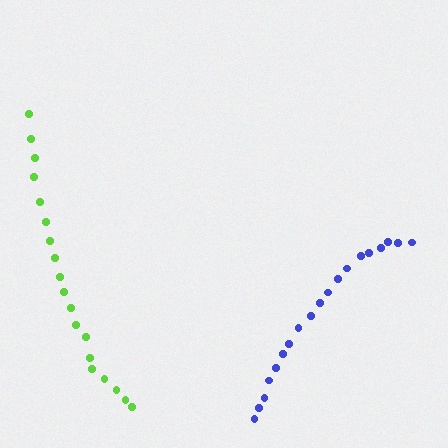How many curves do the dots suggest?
There are 2 distinct paths.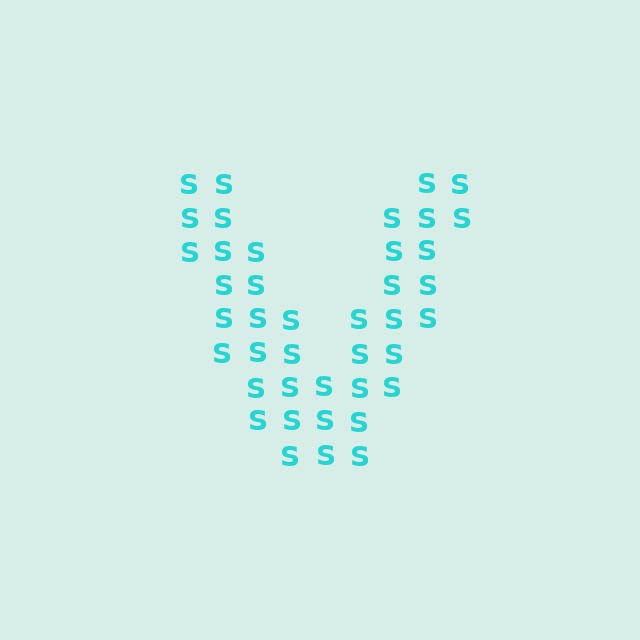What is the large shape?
The large shape is the letter V.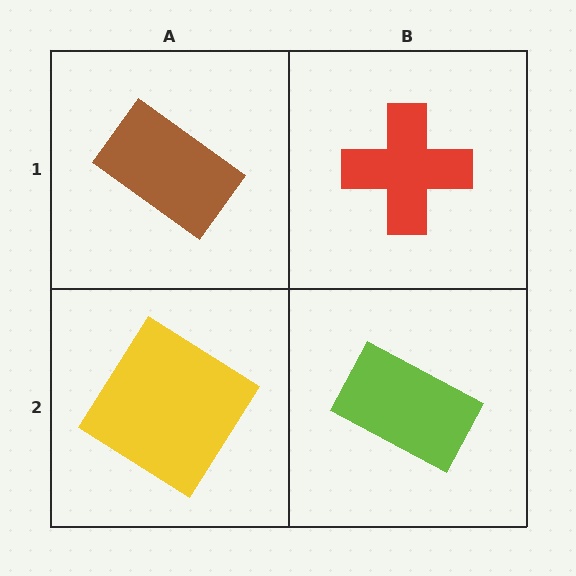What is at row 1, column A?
A brown rectangle.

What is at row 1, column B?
A red cross.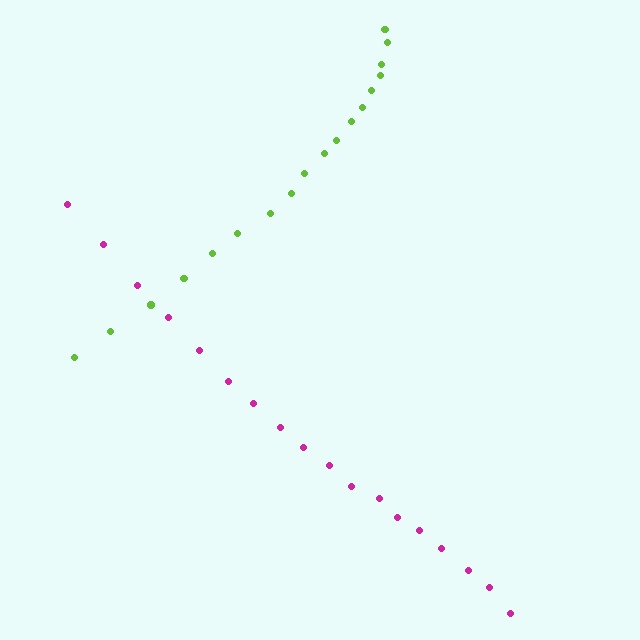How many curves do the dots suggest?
There are 2 distinct paths.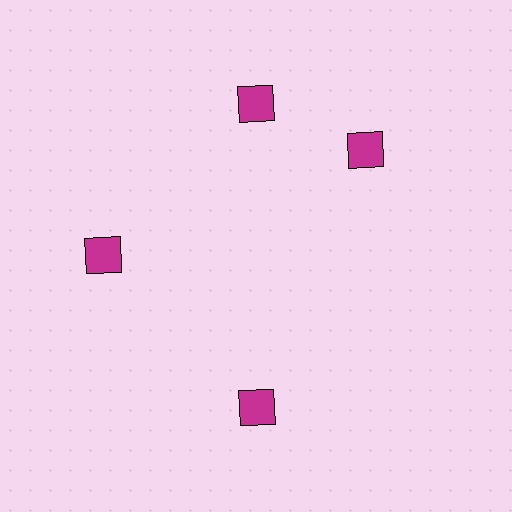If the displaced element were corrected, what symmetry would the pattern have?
It would have 4-fold rotational symmetry — the pattern would map onto itself every 90 degrees.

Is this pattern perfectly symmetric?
No. The 4 magenta diamonds are arranged in a ring, but one element near the 3 o'clock position is rotated out of alignment along the ring, breaking the 4-fold rotational symmetry.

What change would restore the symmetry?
The symmetry would be restored by rotating it back into even spacing with its neighbors so that all 4 diamonds sit at equal angles and equal distance from the center.